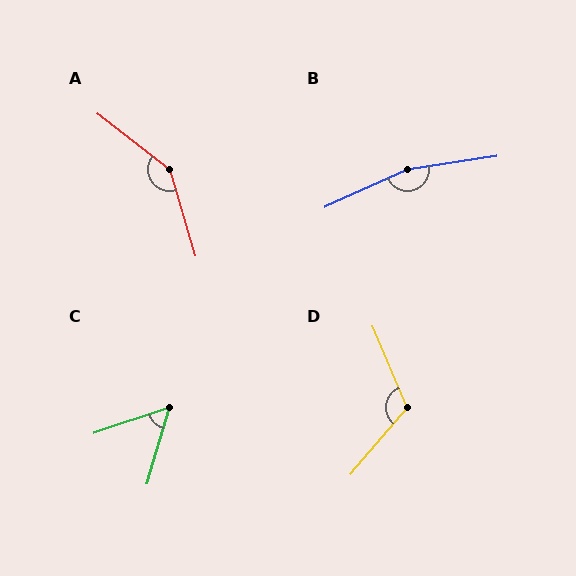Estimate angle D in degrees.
Approximately 117 degrees.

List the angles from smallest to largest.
C (55°), D (117°), A (144°), B (164°).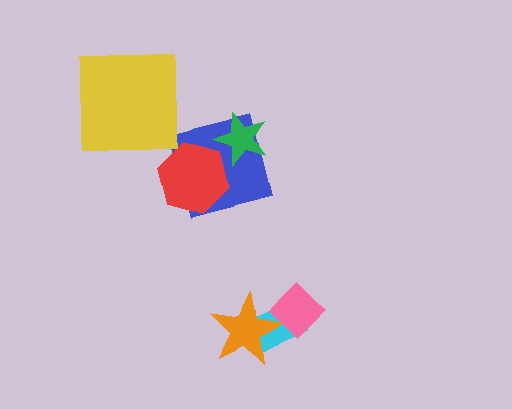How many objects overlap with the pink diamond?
2 objects overlap with the pink diamond.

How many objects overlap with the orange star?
2 objects overlap with the orange star.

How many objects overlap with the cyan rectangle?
2 objects overlap with the cyan rectangle.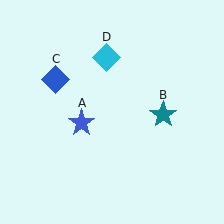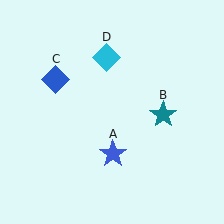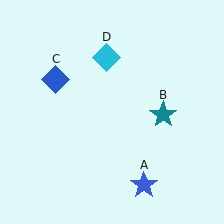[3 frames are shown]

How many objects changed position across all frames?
1 object changed position: blue star (object A).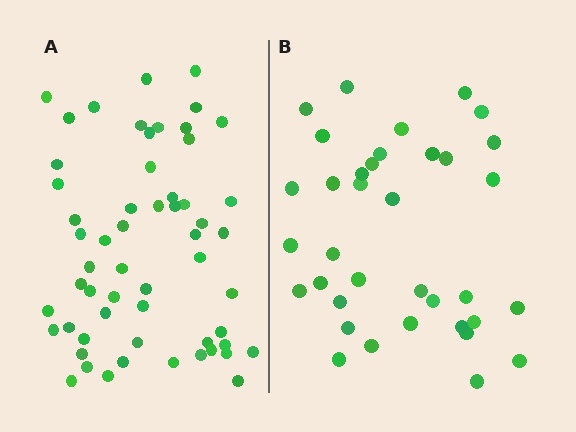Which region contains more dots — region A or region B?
Region A (the left region) has more dots.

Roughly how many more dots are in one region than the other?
Region A has approximately 20 more dots than region B.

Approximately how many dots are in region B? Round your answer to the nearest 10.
About 40 dots. (The exact count is 36, which rounds to 40.)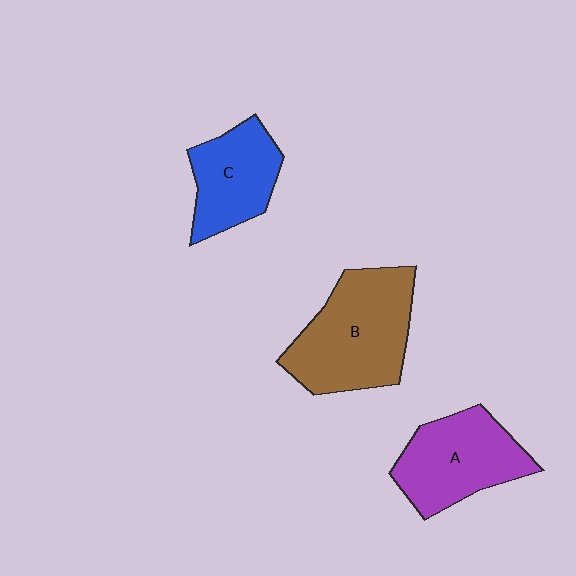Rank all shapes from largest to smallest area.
From largest to smallest: B (brown), A (purple), C (blue).